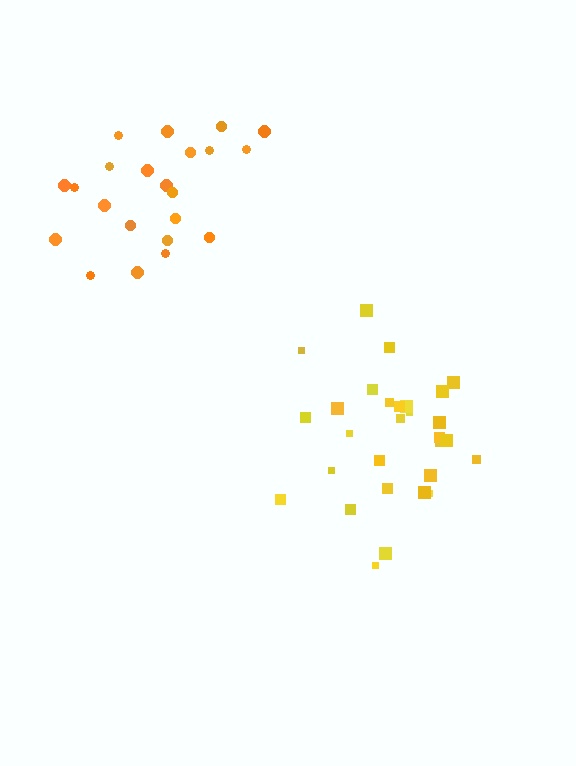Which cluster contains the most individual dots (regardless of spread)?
Yellow (29).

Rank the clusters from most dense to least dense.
yellow, orange.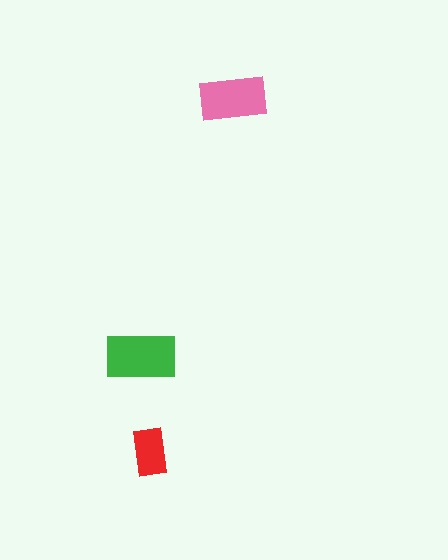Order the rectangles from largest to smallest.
the green one, the pink one, the red one.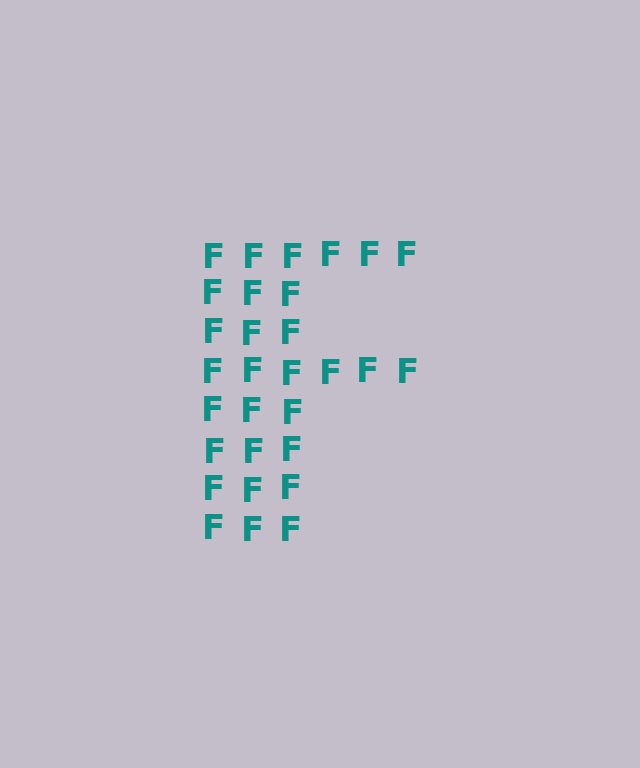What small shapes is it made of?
It is made of small letter F's.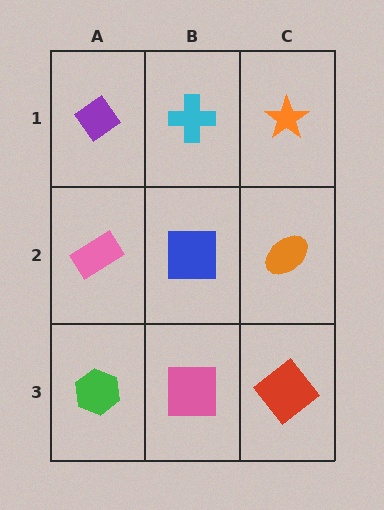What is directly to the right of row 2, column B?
An orange ellipse.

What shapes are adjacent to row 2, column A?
A purple diamond (row 1, column A), a green hexagon (row 3, column A), a blue square (row 2, column B).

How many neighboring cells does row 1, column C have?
2.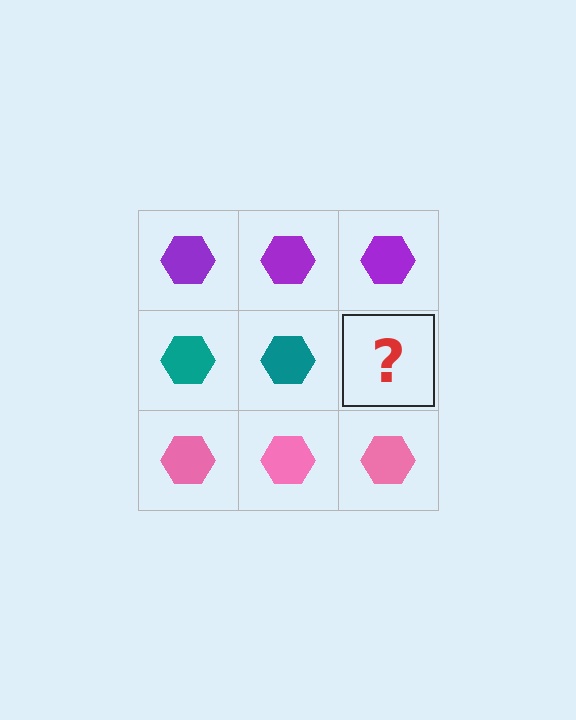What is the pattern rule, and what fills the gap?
The rule is that each row has a consistent color. The gap should be filled with a teal hexagon.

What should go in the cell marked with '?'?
The missing cell should contain a teal hexagon.